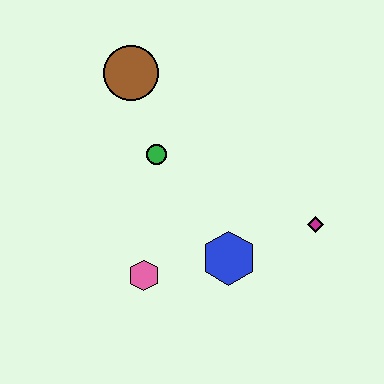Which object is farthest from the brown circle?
The magenta diamond is farthest from the brown circle.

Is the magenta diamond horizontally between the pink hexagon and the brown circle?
No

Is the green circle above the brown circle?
No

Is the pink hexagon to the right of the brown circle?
Yes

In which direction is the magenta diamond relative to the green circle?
The magenta diamond is to the right of the green circle.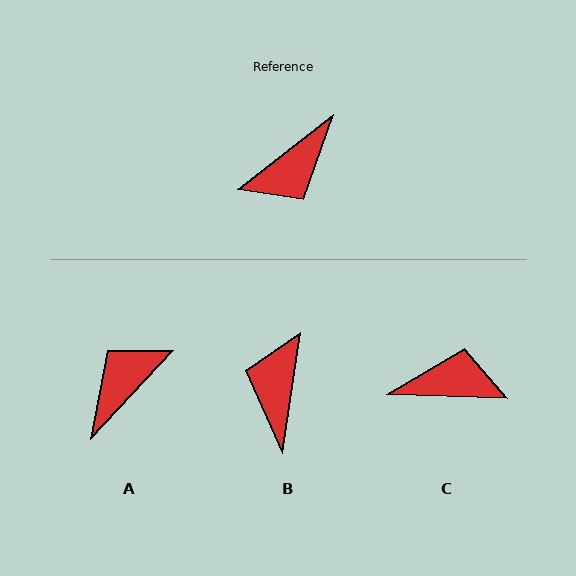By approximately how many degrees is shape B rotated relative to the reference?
Approximately 137 degrees clockwise.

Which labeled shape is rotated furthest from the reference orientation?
A, about 171 degrees away.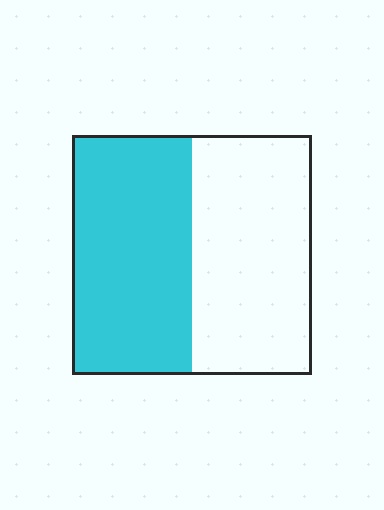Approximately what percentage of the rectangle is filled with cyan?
Approximately 50%.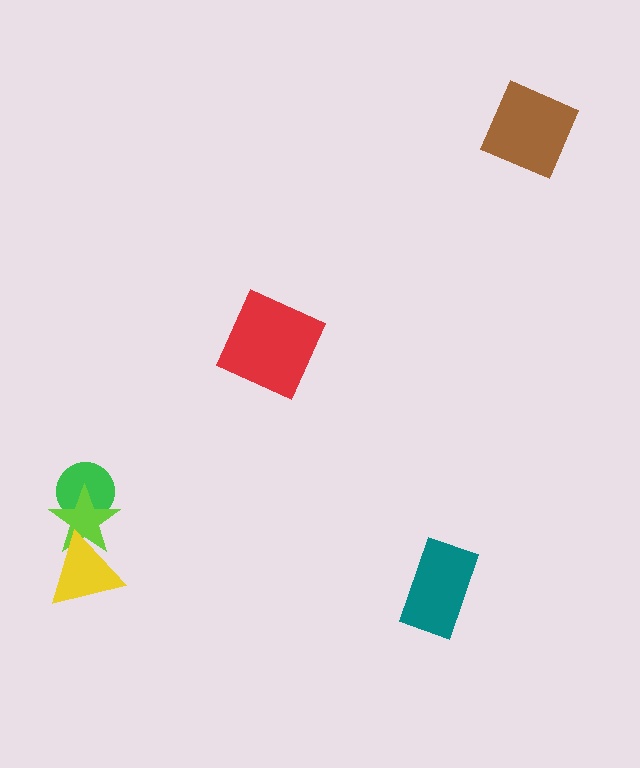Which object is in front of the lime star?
The yellow triangle is in front of the lime star.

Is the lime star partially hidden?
Yes, it is partially covered by another shape.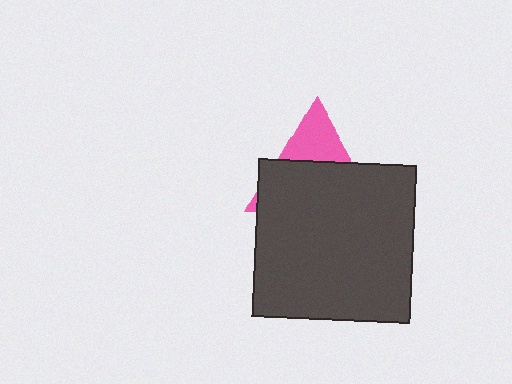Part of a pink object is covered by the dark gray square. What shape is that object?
It is a triangle.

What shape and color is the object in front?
The object in front is a dark gray square.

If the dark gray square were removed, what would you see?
You would see the complete pink triangle.